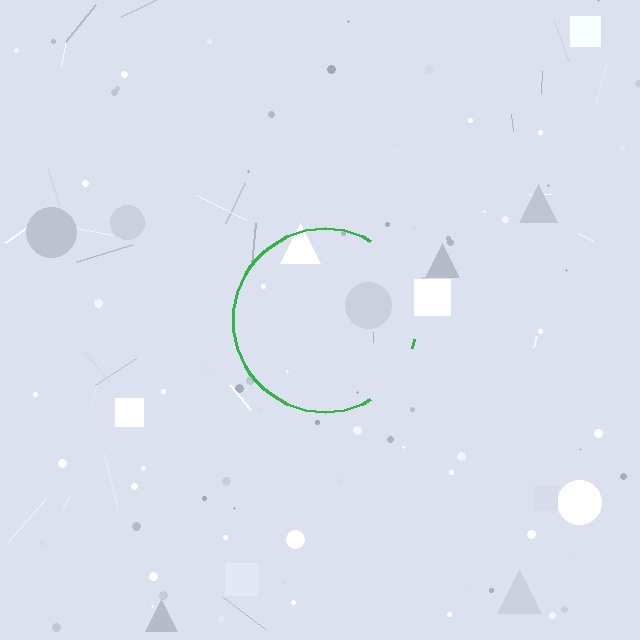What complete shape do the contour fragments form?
The contour fragments form a circle.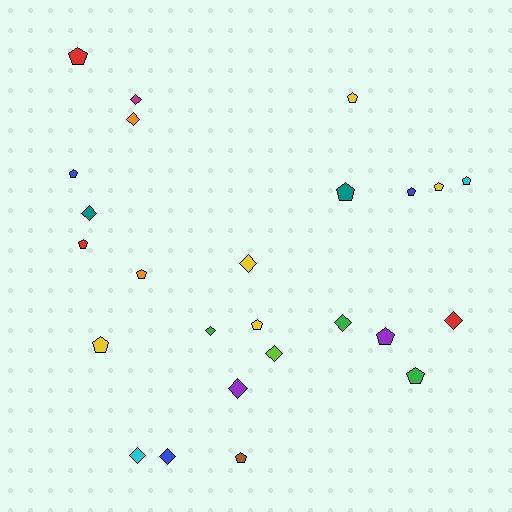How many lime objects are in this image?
There is 1 lime object.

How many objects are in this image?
There are 25 objects.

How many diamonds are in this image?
There are 11 diamonds.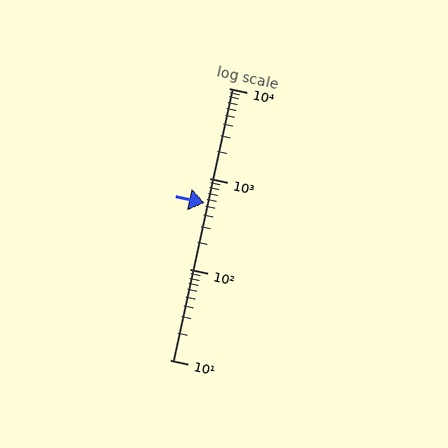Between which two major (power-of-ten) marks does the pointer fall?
The pointer is between 100 and 1000.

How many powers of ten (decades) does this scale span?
The scale spans 3 decades, from 10 to 10000.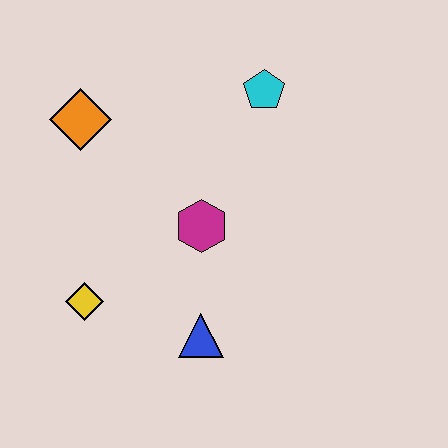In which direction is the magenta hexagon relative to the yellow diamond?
The magenta hexagon is to the right of the yellow diamond.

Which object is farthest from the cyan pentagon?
The yellow diamond is farthest from the cyan pentagon.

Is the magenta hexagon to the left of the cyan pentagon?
Yes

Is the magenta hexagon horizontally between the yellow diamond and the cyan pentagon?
Yes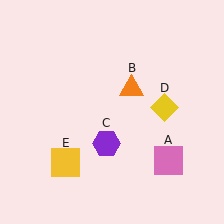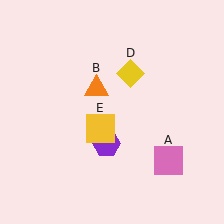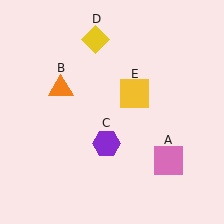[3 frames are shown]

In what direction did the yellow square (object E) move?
The yellow square (object E) moved up and to the right.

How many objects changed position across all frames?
3 objects changed position: orange triangle (object B), yellow diamond (object D), yellow square (object E).